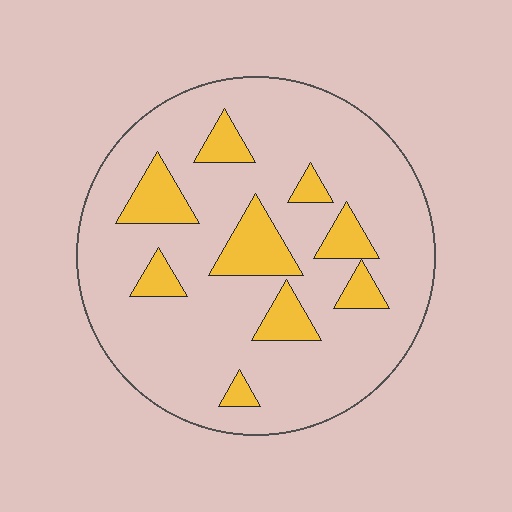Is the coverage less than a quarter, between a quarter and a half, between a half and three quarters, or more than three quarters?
Less than a quarter.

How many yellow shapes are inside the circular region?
9.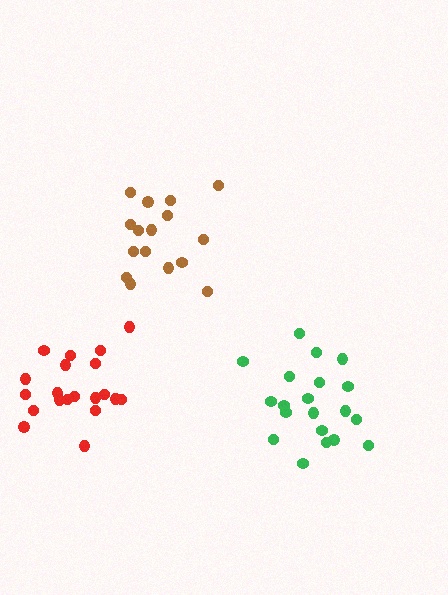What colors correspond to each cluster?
The clusters are colored: green, brown, red.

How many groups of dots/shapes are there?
There are 3 groups.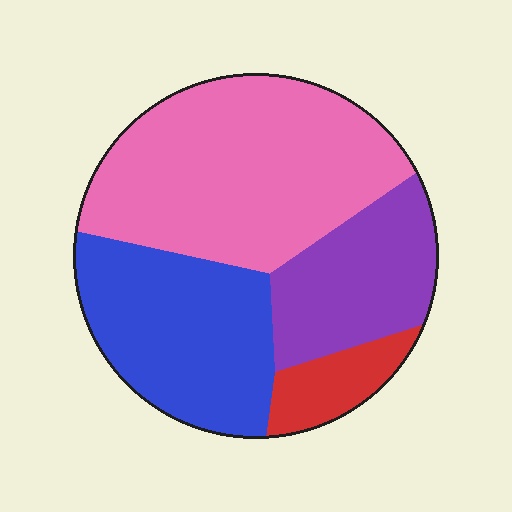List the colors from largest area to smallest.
From largest to smallest: pink, blue, purple, red.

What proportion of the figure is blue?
Blue covers 28% of the figure.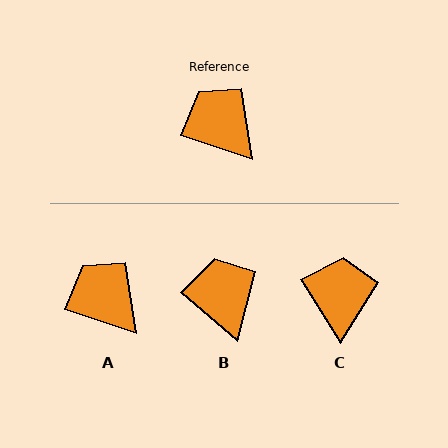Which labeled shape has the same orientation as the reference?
A.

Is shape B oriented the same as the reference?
No, it is off by about 23 degrees.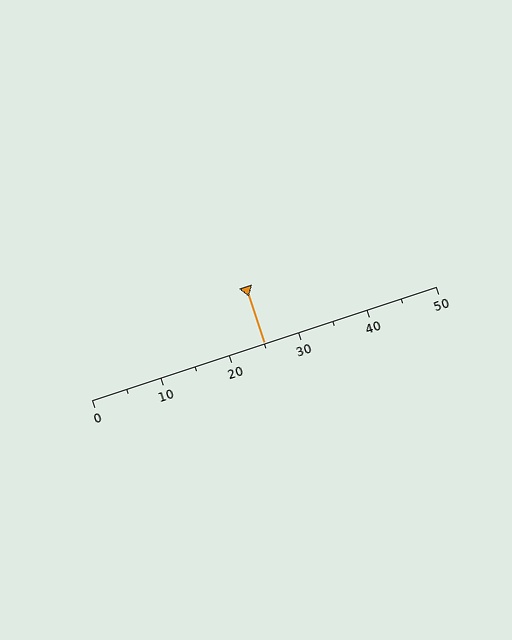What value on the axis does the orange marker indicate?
The marker indicates approximately 25.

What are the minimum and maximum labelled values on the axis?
The axis runs from 0 to 50.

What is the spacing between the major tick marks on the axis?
The major ticks are spaced 10 apart.